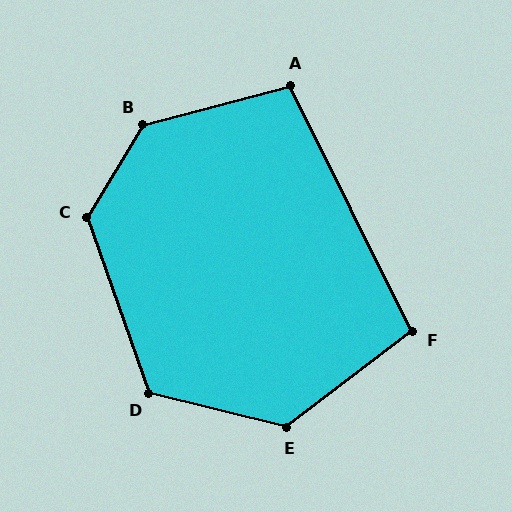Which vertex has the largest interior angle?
B, at approximately 136 degrees.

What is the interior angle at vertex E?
Approximately 129 degrees (obtuse).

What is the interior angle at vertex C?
Approximately 129 degrees (obtuse).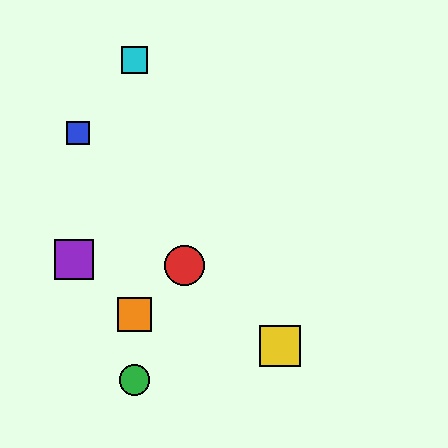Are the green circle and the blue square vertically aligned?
No, the green circle is at x≈134 and the blue square is at x≈78.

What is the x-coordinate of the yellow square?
The yellow square is at x≈280.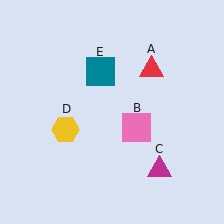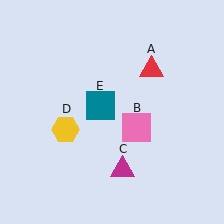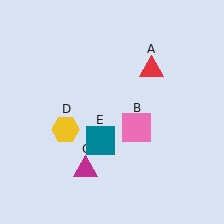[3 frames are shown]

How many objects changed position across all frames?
2 objects changed position: magenta triangle (object C), teal square (object E).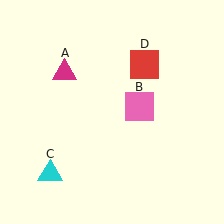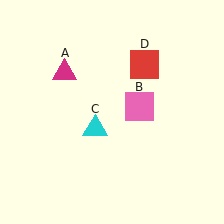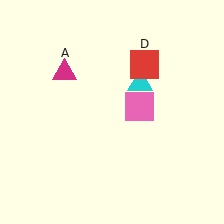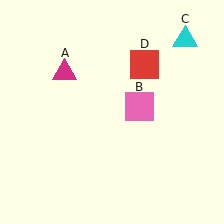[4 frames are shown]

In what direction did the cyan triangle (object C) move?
The cyan triangle (object C) moved up and to the right.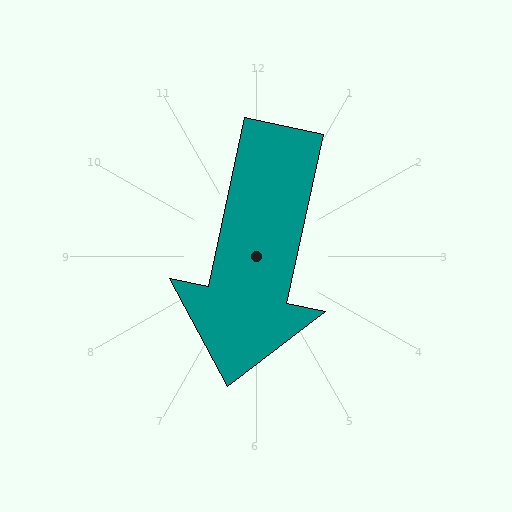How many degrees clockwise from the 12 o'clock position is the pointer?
Approximately 192 degrees.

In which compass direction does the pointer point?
South.